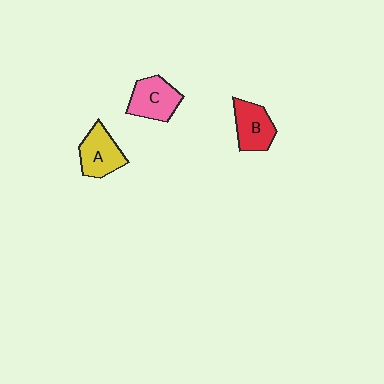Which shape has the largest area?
Shape C (pink).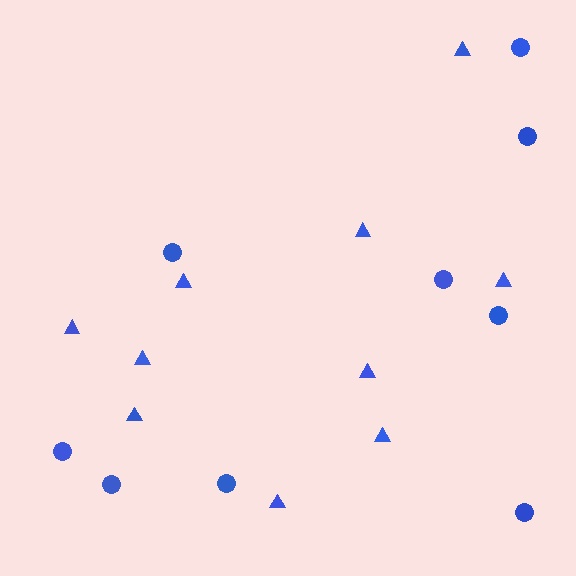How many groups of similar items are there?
There are 2 groups: one group of triangles (10) and one group of circles (9).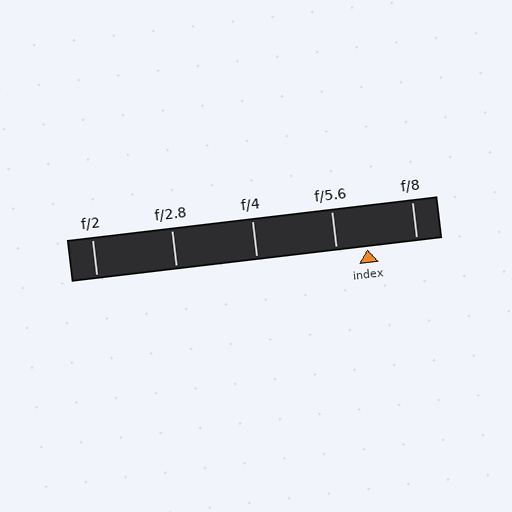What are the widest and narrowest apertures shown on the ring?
The widest aperture shown is f/2 and the narrowest is f/8.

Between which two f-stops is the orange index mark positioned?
The index mark is between f/5.6 and f/8.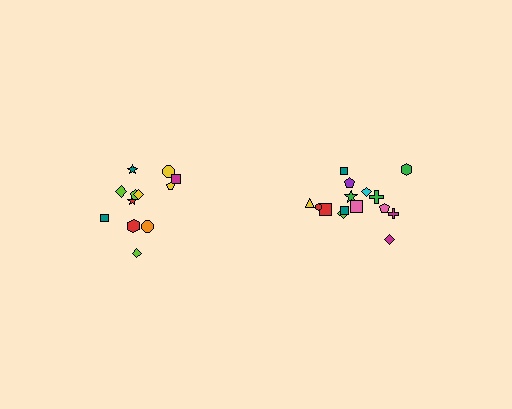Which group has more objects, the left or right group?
The right group.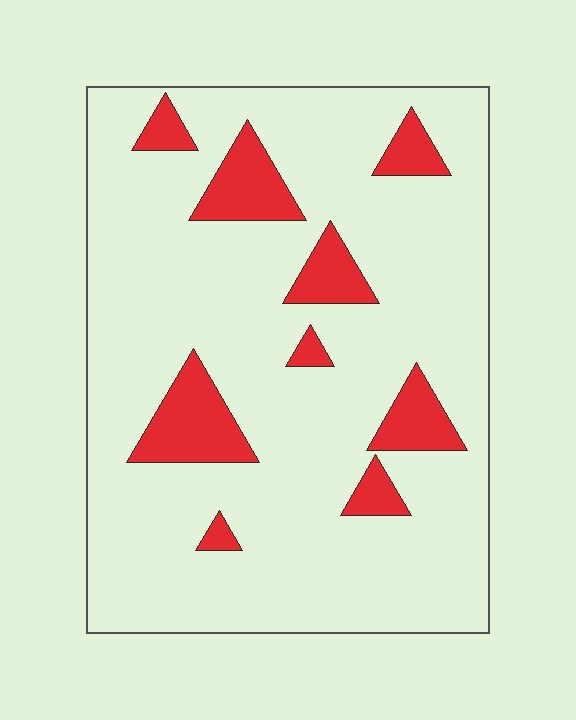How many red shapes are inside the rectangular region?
9.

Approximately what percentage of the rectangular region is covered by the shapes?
Approximately 15%.